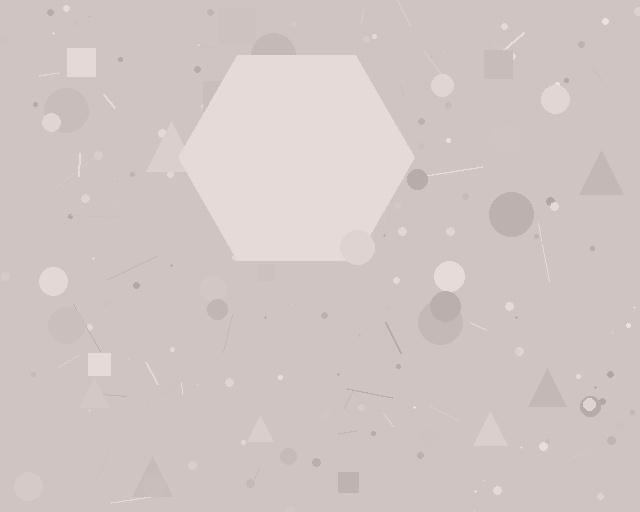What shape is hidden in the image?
A hexagon is hidden in the image.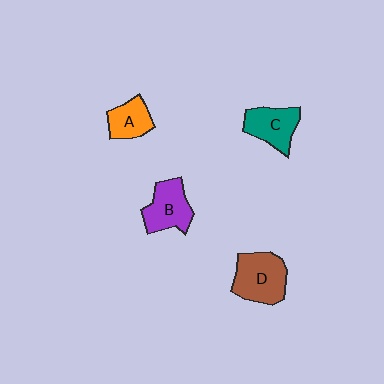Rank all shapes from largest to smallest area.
From largest to smallest: D (brown), B (purple), C (teal), A (orange).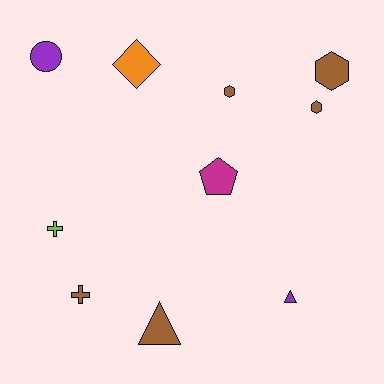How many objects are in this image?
There are 10 objects.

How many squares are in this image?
There are no squares.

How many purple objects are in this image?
There are 2 purple objects.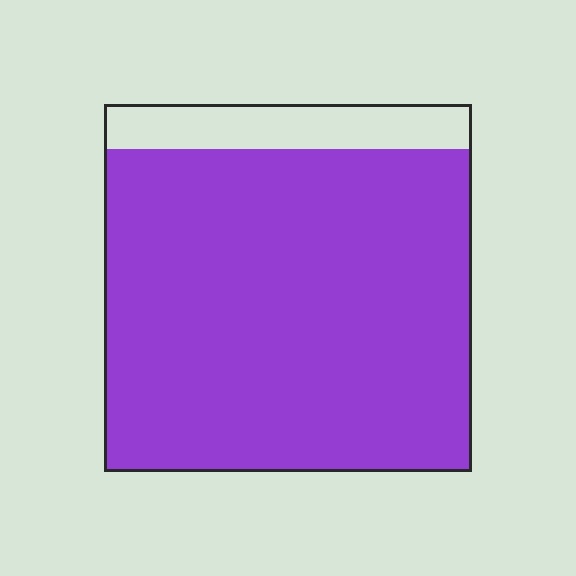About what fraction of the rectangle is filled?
About seven eighths (7/8).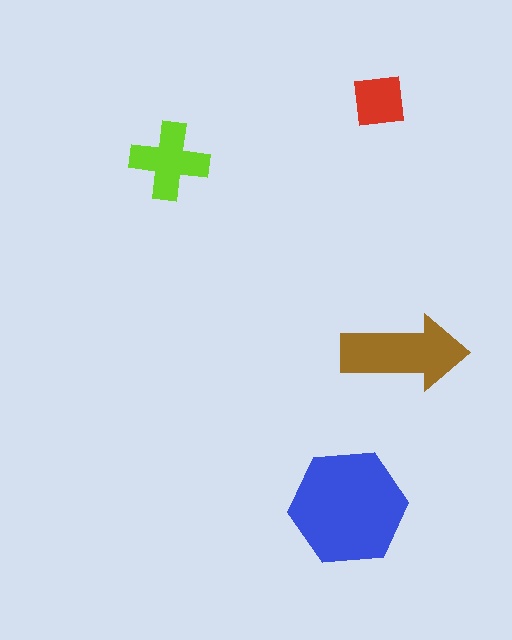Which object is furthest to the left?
The lime cross is leftmost.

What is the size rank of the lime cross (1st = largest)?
3rd.